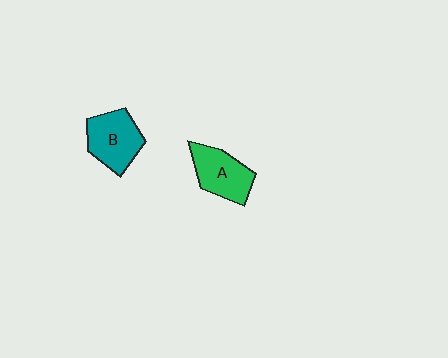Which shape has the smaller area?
Shape A (green).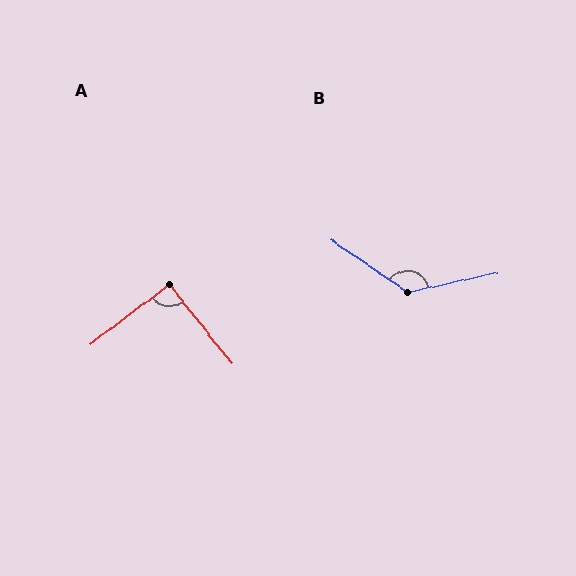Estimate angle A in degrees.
Approximately 91 degrees.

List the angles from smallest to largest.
A (91°), B (133°).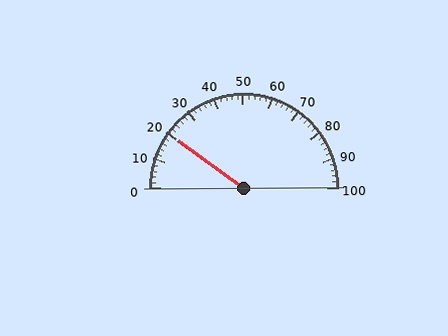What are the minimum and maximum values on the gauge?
The gauge ranges from 0 to 100.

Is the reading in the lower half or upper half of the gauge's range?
The reading is in the lower half of the range (0 to 100).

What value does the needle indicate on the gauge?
The needle indicates approximately 20.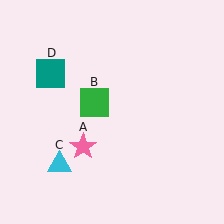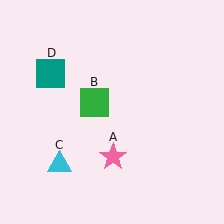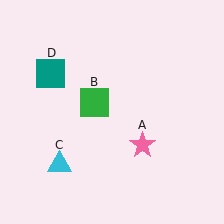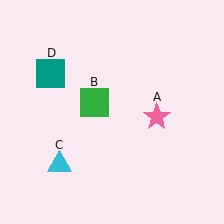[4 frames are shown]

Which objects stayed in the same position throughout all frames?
Green square (object B) and cyan triangle (object C) and teal square (object D) remained stationary.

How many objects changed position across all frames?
1 object changed position: pink star (object A).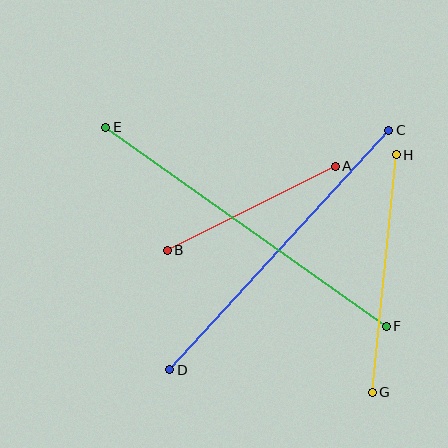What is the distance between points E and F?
The distance is approximately 344 pixels.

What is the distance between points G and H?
The distance is approximately 239 pixels.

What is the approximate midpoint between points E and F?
The midpoint is at approximately (246, 227) pixels.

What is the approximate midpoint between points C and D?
The midpoint is at approximately (279, 250) pixels.